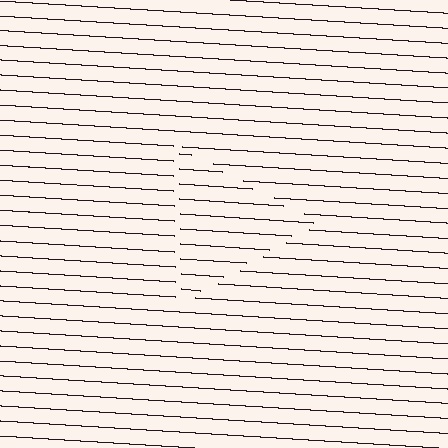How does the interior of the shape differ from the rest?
The interior of the shape contains the same grating, shifted by half a period — the contour is defined by the phase discontinuity where line-ends from the inner and outer gratings abut.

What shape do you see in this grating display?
An illusory triangle. The interior of the shape contains the same grating, shifted by half a period — the contour is defined by the phase discontinuity where line-ends from the inner and outer gratings abut.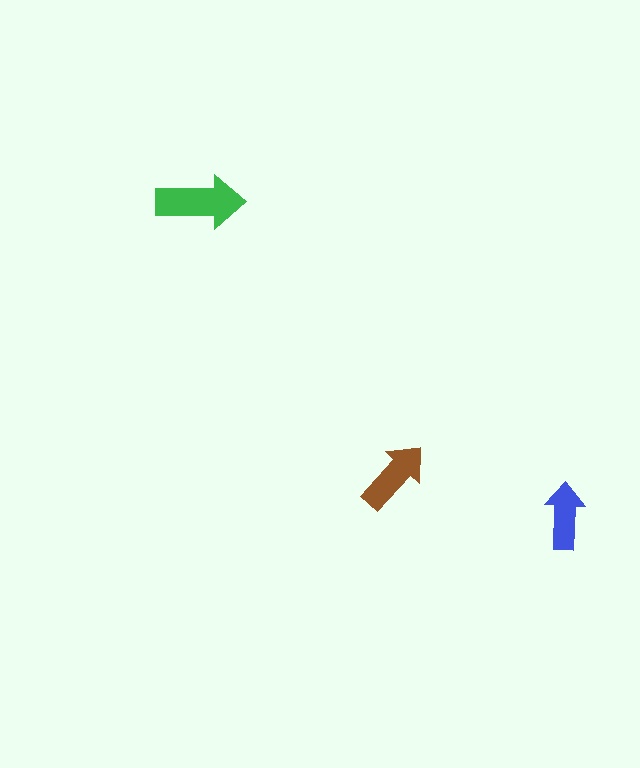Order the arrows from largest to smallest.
the green one, the brown one, the blue one.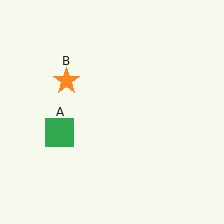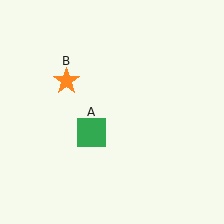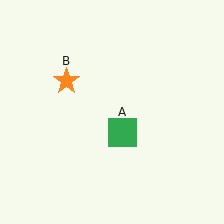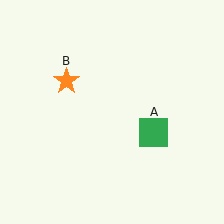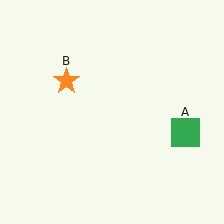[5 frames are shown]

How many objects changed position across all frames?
1 object changed position: green square (object A).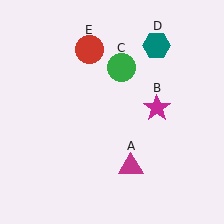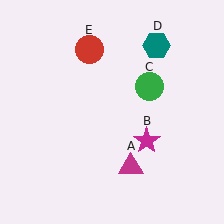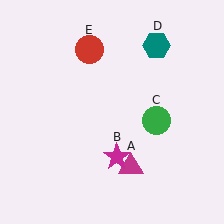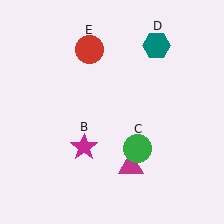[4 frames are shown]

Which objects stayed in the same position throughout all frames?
Magenta triangle (object A) and teal hexagon (object D) and red circle (object E) remained stationary.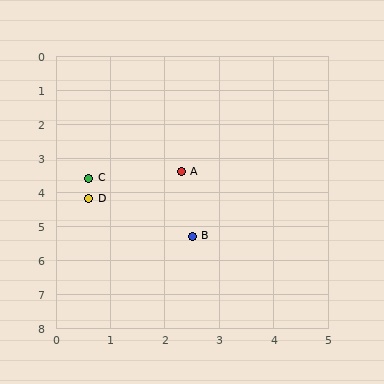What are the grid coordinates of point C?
Point C is at approximately (0.6, 3.6).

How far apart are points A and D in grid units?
Points A and D are about 1.9 grid units apart.